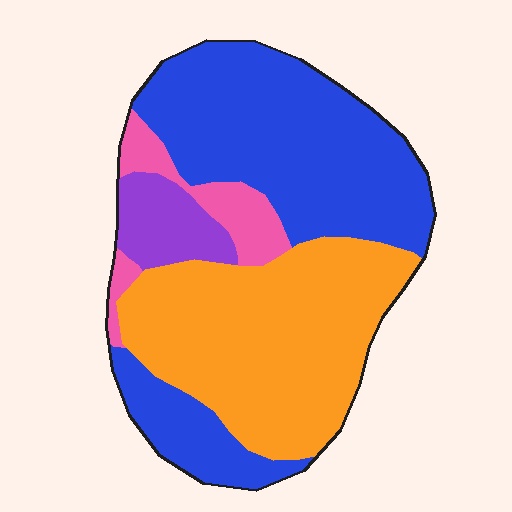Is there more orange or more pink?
Orange.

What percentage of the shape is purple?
Purple takes up about one tenth (1/10) of the shape.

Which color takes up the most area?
Blue, at roughly 45%.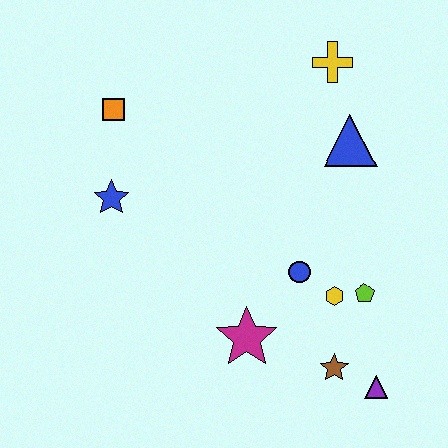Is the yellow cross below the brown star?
No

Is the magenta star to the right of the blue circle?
No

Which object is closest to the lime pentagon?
The yellow hexagon is closest to the lime pentagon.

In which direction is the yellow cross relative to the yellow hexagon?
The yellow cross is above the yellow hexagon.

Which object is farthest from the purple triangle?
The orange square is farthest from the purple triangle.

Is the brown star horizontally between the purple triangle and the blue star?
Yes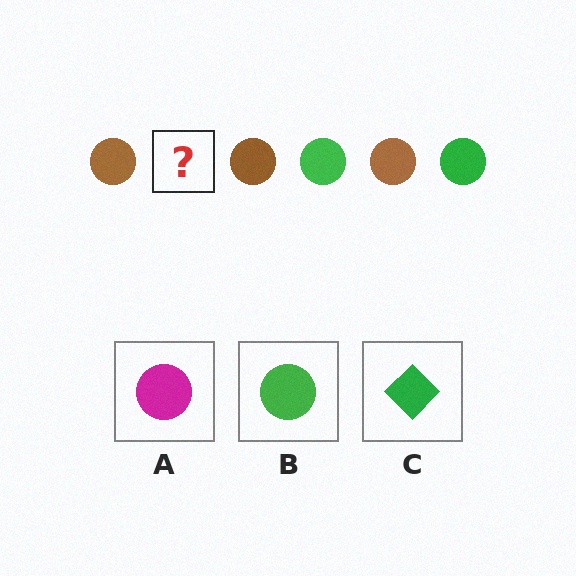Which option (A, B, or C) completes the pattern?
B.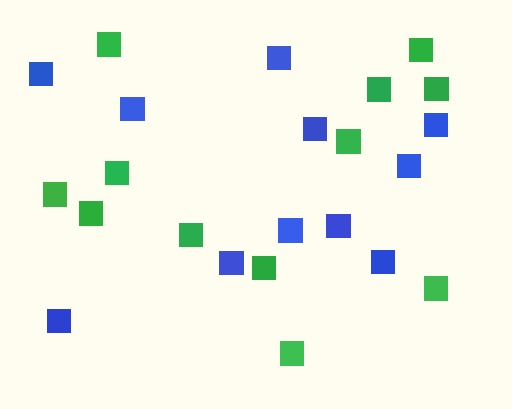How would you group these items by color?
There are 2 groups: one group of green squares (12) and one group of blue squares (11).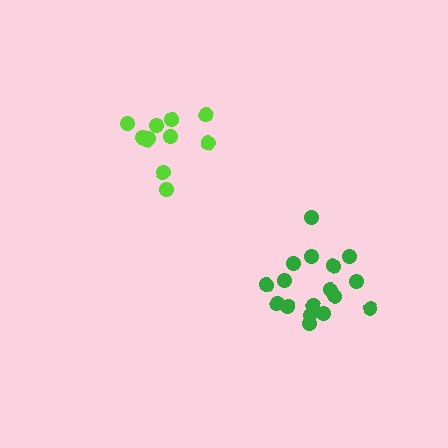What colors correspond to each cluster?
The clusters are colored: lime, green.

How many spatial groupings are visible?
There are 2 spatial groupings.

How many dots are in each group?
Group 1: 11 dots, Group 2: 17 dots (28 total).